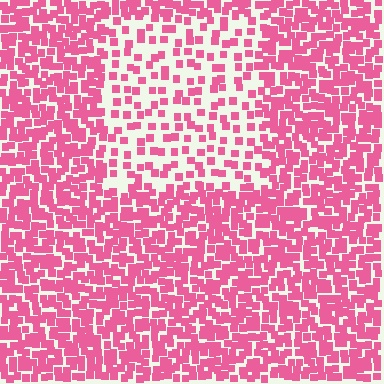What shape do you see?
I see a rectangle.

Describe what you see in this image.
The image contains small pink elements arranged at two different densities. A rectangle-shaped region is visible where the elements are less densely packed than the surrounding area.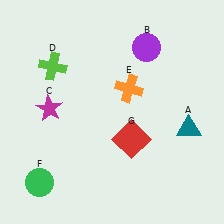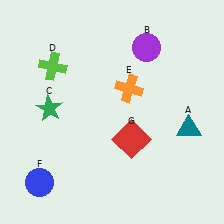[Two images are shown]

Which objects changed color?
C changed from magenta to green. F changed from green to blue.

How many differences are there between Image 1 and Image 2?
There are 2 differences between the two images.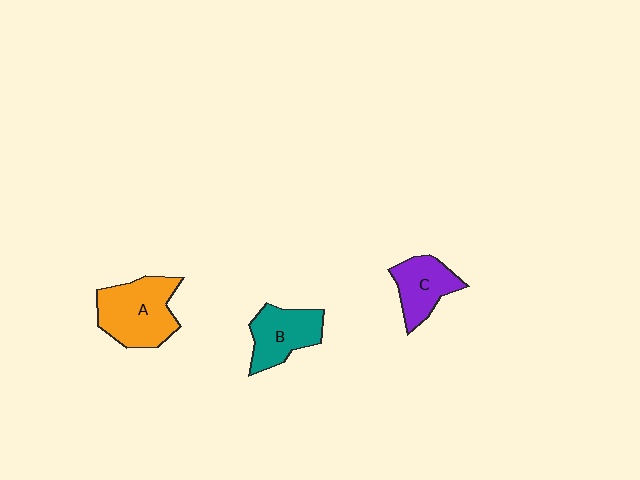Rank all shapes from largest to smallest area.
From largest to smallest: A (orange), B (teal), C (purple).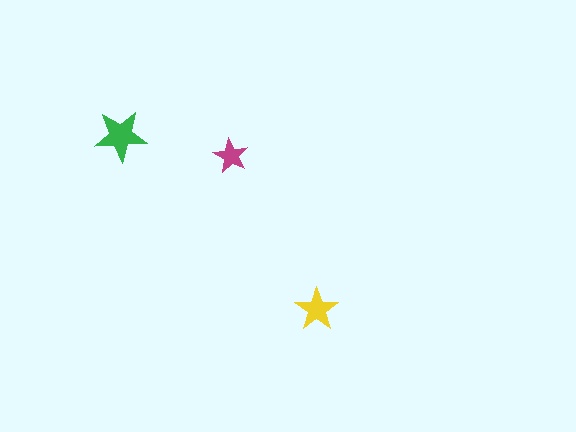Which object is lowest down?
The yellow star is bottommost.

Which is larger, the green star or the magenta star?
The green one.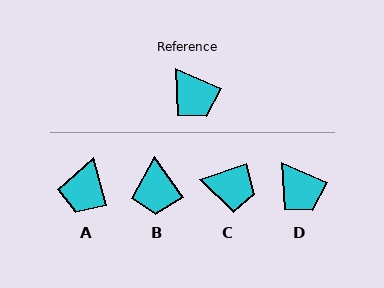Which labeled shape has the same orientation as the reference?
D.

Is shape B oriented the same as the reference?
No, it is off by about 31 degrees.